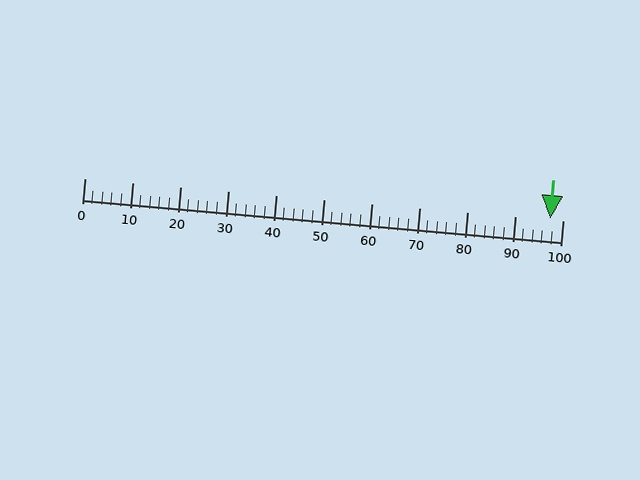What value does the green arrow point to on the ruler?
The green arrow points to approximately 97.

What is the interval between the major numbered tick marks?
The major tick marks are spaced 10 units apart.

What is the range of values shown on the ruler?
The ruler shows values from 0 to 100.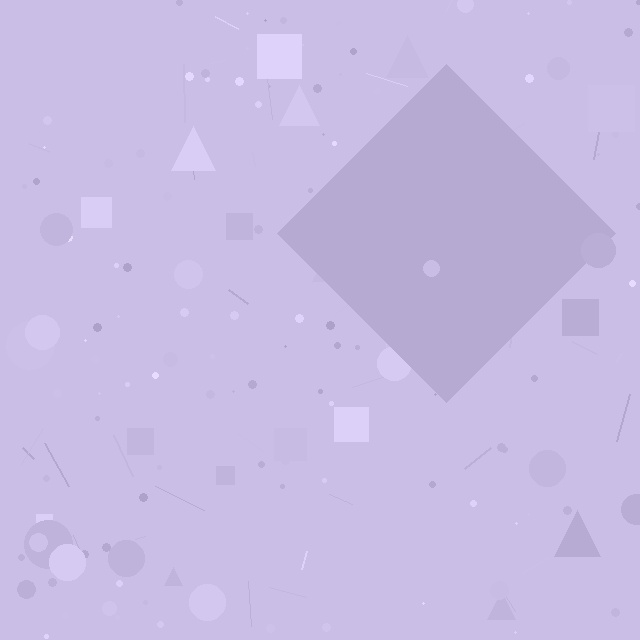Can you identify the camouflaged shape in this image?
The camouflaged shape is a diamond.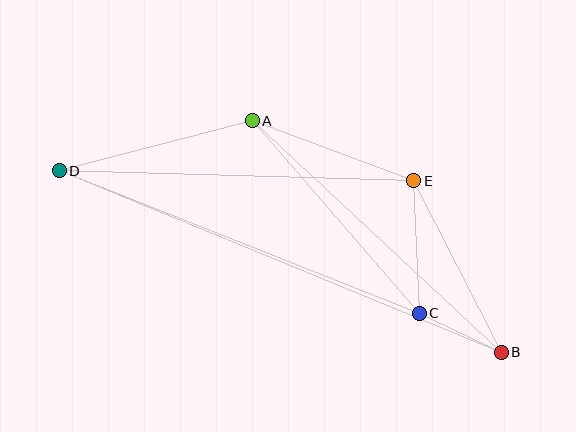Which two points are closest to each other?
Points B and C are closest to each other.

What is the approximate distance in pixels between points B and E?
The distance between B and E is approximately 193 pixels.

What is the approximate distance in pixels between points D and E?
The distance between D and E is approximately 355 pixels.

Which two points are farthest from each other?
Points B and D are farthest from each other.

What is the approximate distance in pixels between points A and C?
The distance between A and C is approximately 255 pixels.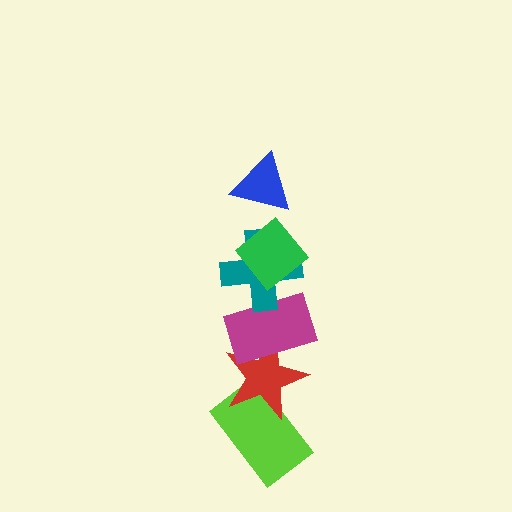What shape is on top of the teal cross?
The green diamond is on top of the teal cross.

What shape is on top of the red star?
The magenta rectangle is on top of the red star.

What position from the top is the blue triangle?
The blue triangle is 1st from the top.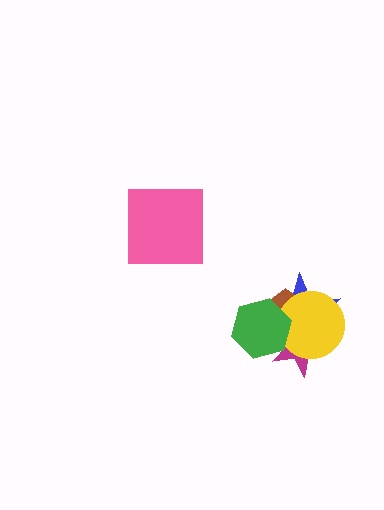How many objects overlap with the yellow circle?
4 objects overlap with the yellow circle.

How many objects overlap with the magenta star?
4 objects overlap with the magenta star.